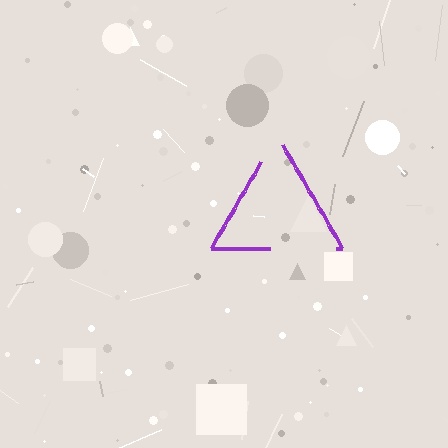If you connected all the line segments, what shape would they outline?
They would outline a triangle.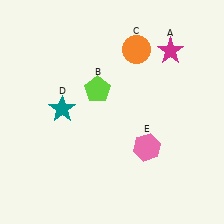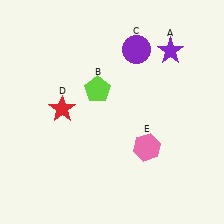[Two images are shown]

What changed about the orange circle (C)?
In Image 1, C is orange. In Image 2, it changed to purple.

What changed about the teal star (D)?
In Image 1, D is teal. In Image 2, it changed to red.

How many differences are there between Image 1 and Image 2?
There are 3 differences between the two images.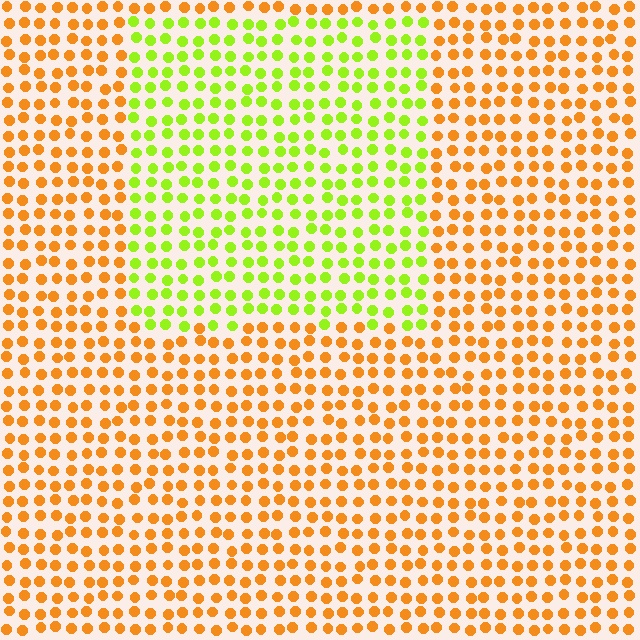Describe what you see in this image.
The image is filled with small orange elements in a uniform arrangement. A rectangle-shaped region is visible where the elements are tinted to a slightly different hue, forming a subtle color boundary.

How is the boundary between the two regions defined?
The boundary is defined purely by a slight shift in hue (about 55 degrees). Spacing, size, and orientation are identical on both sides.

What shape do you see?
I see a rectangle.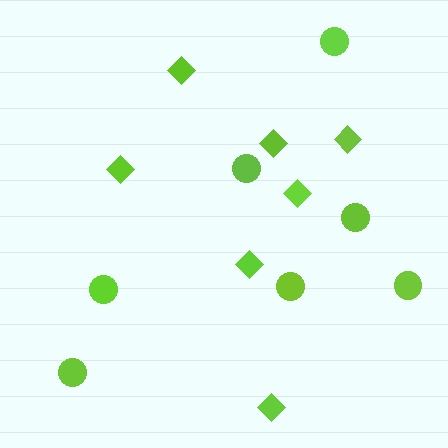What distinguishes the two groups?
There are 2 groups: one group of diamonds (7) and one group of circles (7).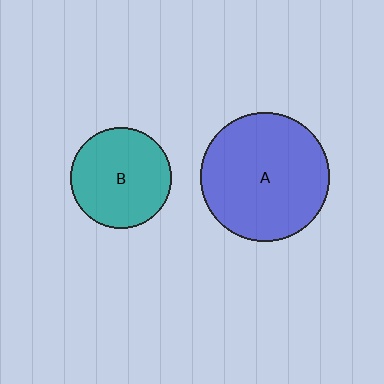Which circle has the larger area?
Circle A (blue).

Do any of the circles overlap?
No, none of the circles overlap.